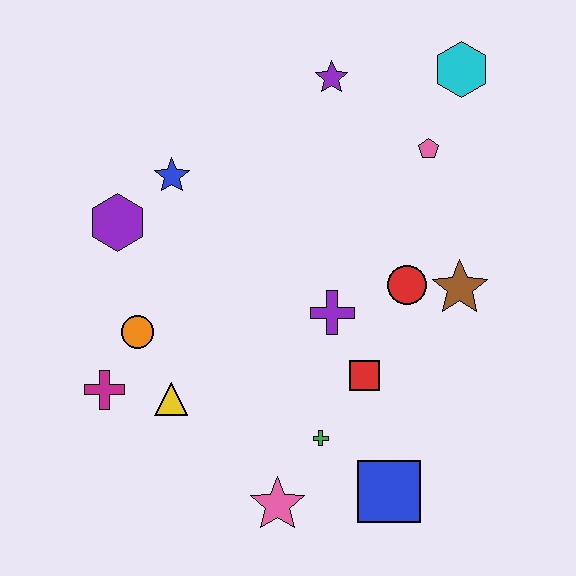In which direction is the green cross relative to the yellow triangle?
The green cross is to the right of the yellow triangle.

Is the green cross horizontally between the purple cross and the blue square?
No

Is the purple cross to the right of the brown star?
No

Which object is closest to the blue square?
The green cross is closest to the blue square.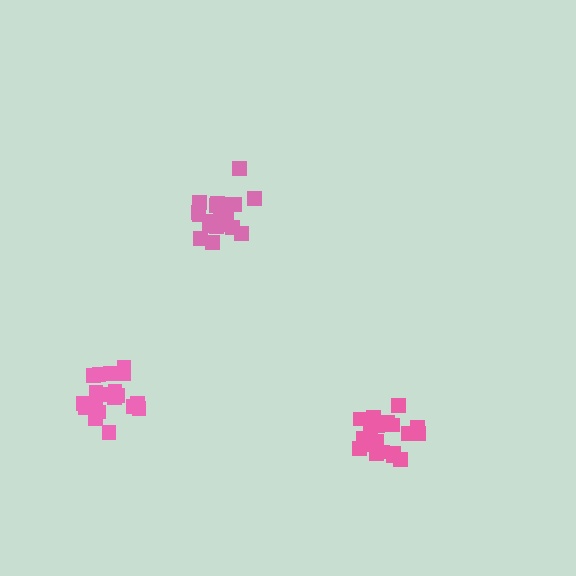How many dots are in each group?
Group 1: 20 dots, Group 2: 20 dots, Group 3: 20 dots (60 total).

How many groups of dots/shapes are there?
There are 3 groups.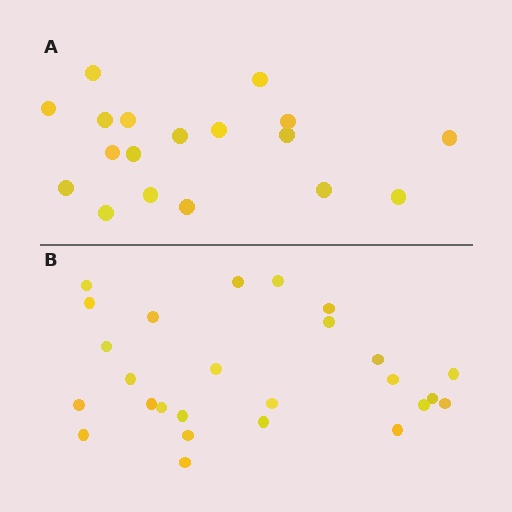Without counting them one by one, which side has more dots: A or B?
Region B (the bottom region) has more dots.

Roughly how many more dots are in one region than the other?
Region B has roughly 8 or so more dots than region A.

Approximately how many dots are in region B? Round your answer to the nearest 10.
About 30 dots. (The exact count is 26, which rounds to 30.)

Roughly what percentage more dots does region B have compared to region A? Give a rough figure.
About 45% more.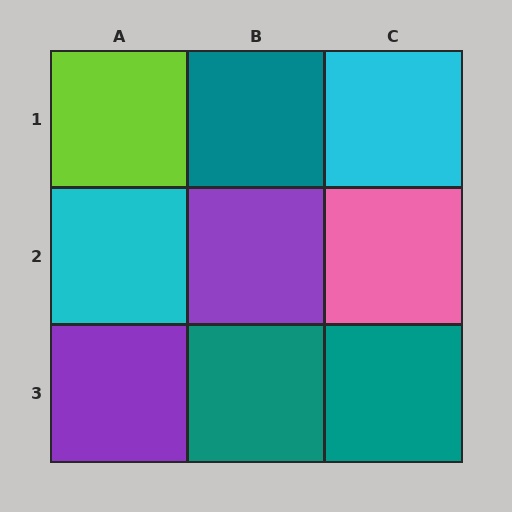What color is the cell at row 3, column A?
Purple.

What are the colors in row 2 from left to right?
Cyan, purple, pink.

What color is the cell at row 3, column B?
Teal.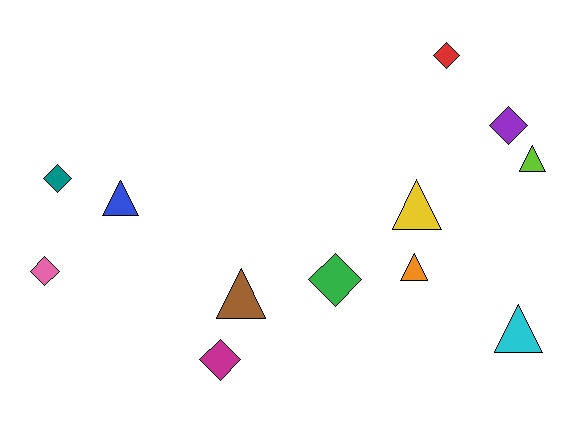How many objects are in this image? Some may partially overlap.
There are 12 objects.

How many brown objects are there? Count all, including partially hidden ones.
There is 1 brown object.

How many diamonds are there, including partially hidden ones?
There are 6 diamonds.